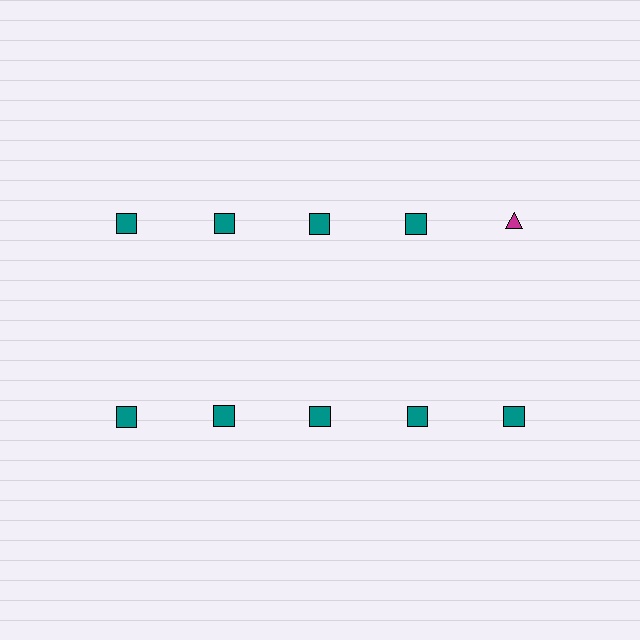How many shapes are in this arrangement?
There are 10 shapes arranged in a grid pattern.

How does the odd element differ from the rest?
It differs in both color (magenta instead of teal) and shape (triangle instead of square).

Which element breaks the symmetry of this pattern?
The magenta triangle in the top row, rightmost column breaks the symmetry. All other shapes are teal squares.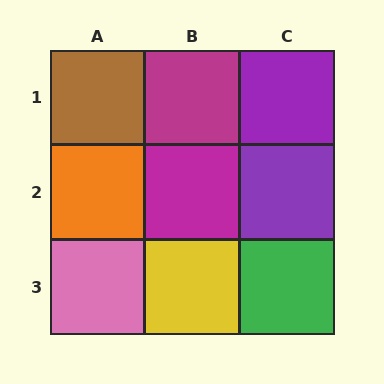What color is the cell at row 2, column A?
Orange.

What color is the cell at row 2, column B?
Magenta.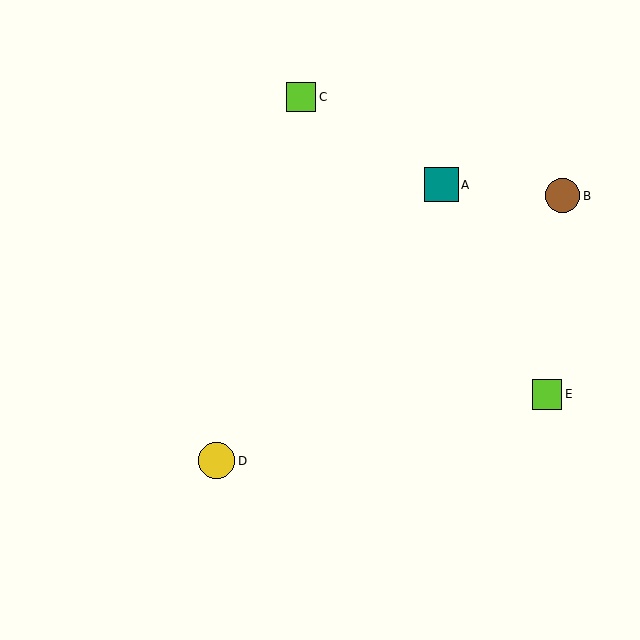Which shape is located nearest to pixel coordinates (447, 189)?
The teal square (labeled A) at (442, 185) is nearest to that location.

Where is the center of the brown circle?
The center of the brown circle is at (563, 196).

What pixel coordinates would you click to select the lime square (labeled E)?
Click at (547, 394) to select the lime square E.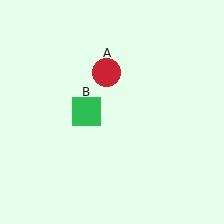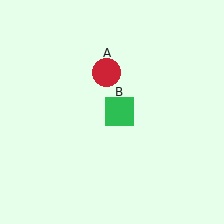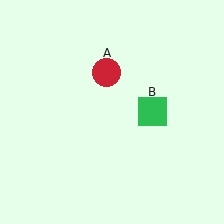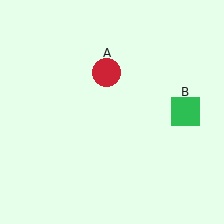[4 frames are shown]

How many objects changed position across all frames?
1 object changed position: green square (object B).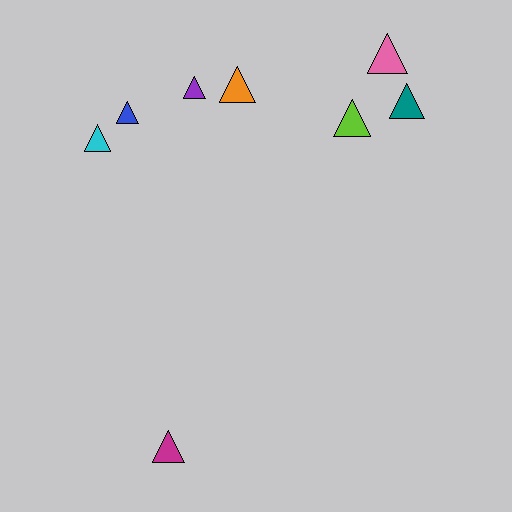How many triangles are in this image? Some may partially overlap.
There are 8 triangles.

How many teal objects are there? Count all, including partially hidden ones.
There is 1 teal object.